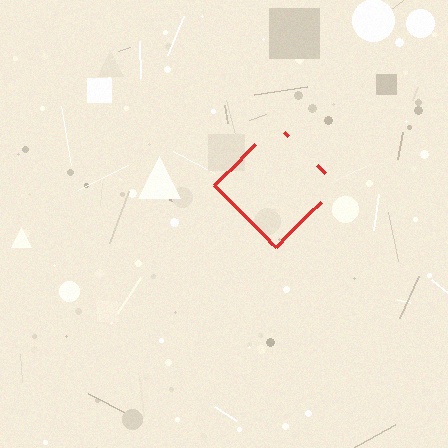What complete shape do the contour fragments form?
The contour fragments form a diamond.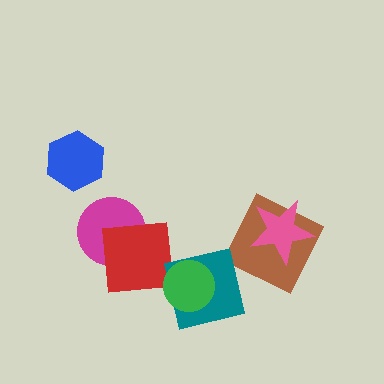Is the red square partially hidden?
Yes, it is partially covered by another shape.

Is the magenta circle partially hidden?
Yes, it is partially covered by another shape.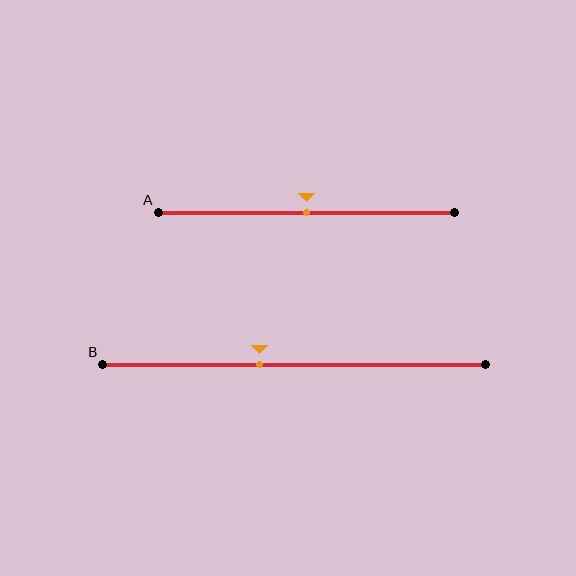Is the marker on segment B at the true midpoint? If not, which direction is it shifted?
No, the marker on segment B is shifted to the left by about 9% of the segment length.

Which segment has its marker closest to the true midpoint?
Segment A has its marker closest to the true midpoint.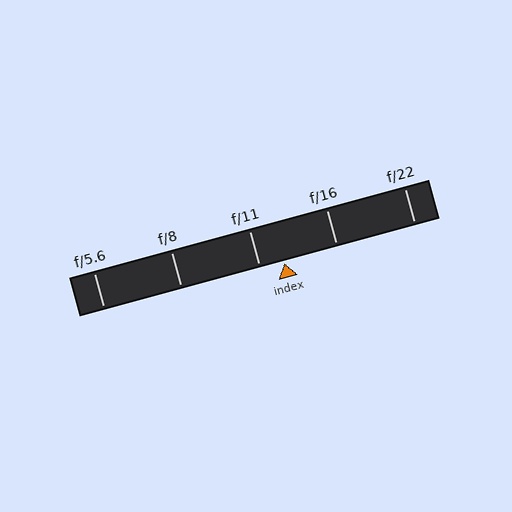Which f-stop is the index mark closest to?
The index mark is closest to f/11.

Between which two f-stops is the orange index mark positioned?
The index mark is between f/11 and f/16.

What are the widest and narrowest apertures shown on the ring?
The widest aperture shown is f/5.6 and the narrowest is f/22.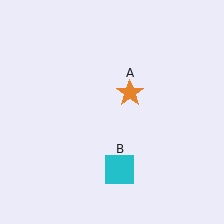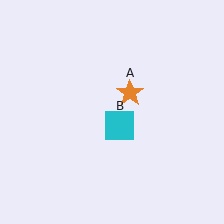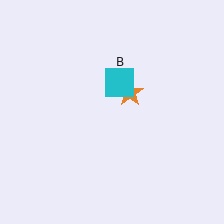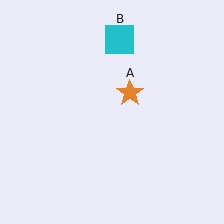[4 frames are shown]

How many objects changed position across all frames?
1 object changed position: cyan square (object B).